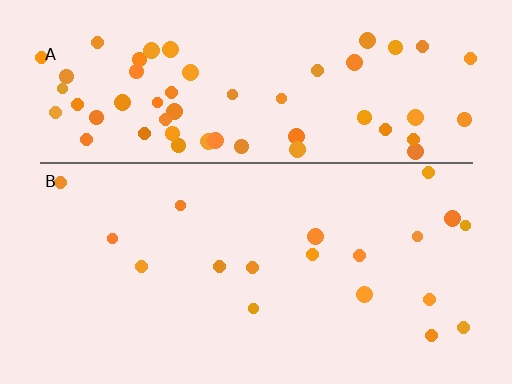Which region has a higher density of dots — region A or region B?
A (the top).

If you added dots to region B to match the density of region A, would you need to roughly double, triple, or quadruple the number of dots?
Approximately triple.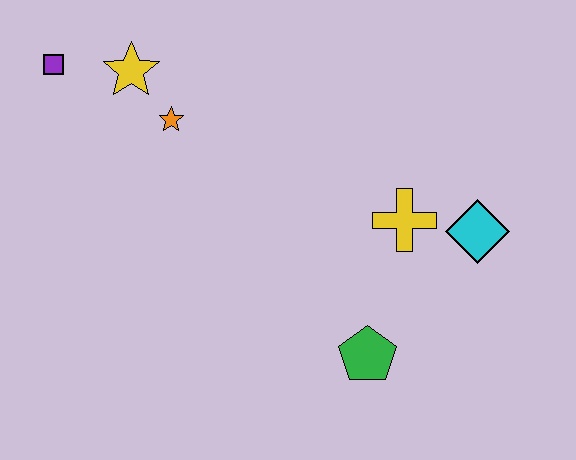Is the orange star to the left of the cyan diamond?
Yes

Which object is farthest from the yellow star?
The cyan diamond is farthest from the yellow star.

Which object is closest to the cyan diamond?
The yellow cross is closest to the cyan diamond.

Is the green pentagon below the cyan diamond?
Yes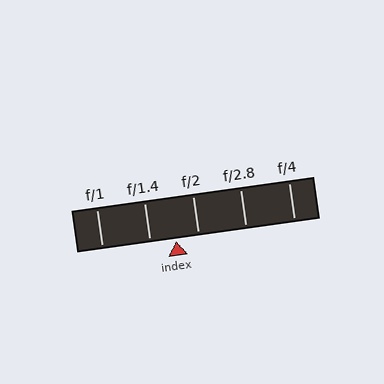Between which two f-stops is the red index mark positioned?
The index mark is between f/1.4 and f/2.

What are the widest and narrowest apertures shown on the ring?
The widest aperture shown is f/1 and the narrowest is f/4.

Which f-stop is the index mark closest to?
The index mark is closest to f/2.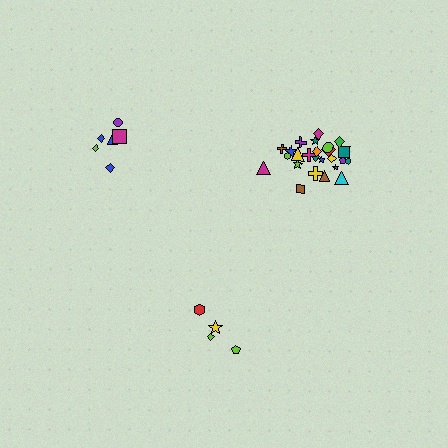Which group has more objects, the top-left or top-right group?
The top-right group.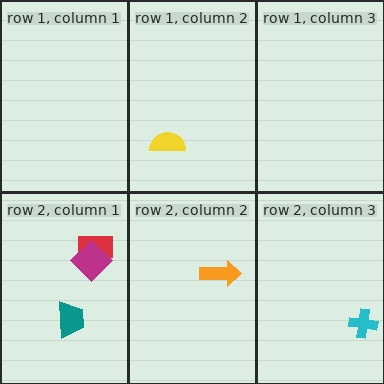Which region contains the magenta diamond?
The row 2, column 1 region.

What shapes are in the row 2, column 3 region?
The cyan cross.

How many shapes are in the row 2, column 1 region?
3.